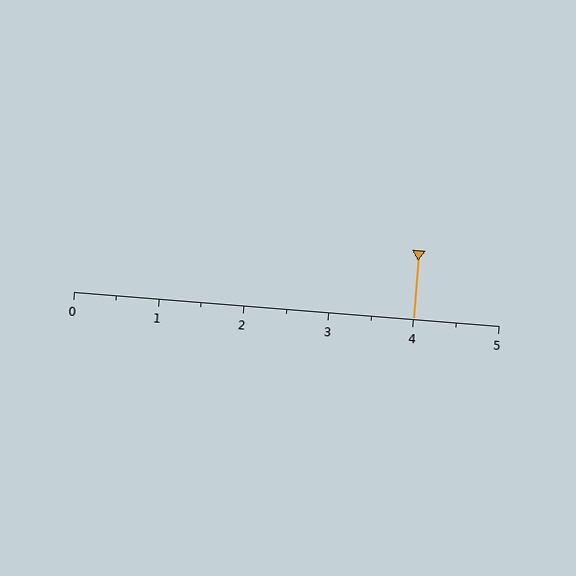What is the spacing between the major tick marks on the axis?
The major ticks are spaced 1 apart.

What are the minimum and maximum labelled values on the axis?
The axis runs from 0 to 5.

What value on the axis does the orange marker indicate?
The marker indicates approximately 4.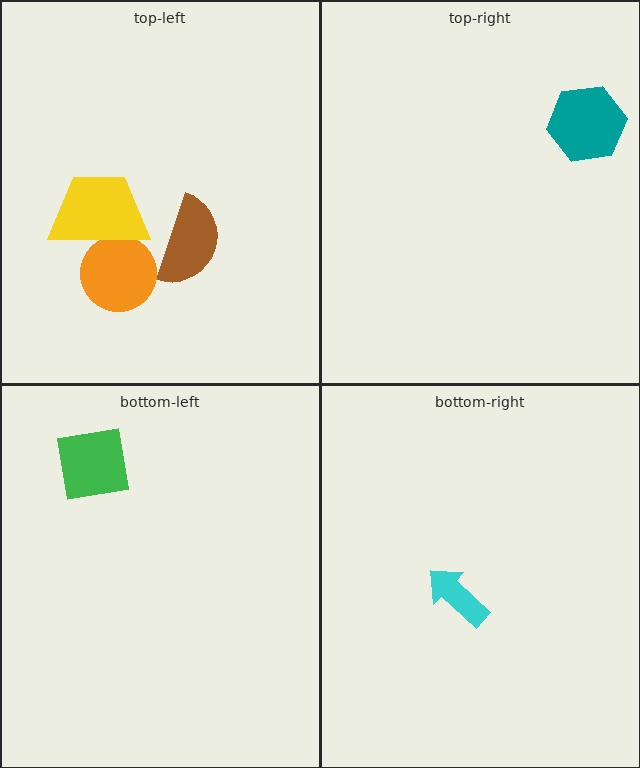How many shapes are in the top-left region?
3.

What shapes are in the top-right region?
The teal hexagon.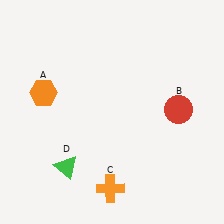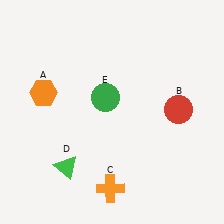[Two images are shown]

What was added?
A green circle (E) was added in Image 2.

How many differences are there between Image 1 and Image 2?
There is 1 difference between the two images.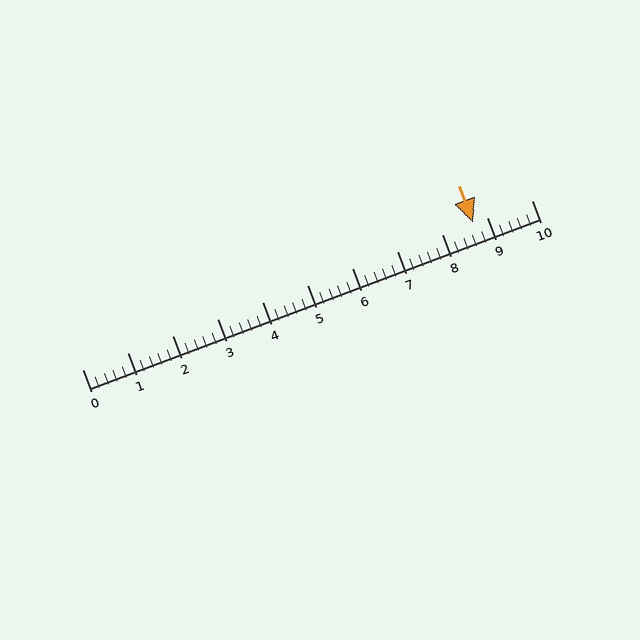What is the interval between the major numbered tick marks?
The major tick marks are spaced 1 units apart.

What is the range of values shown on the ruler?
The ruler shows values from 0 to 10.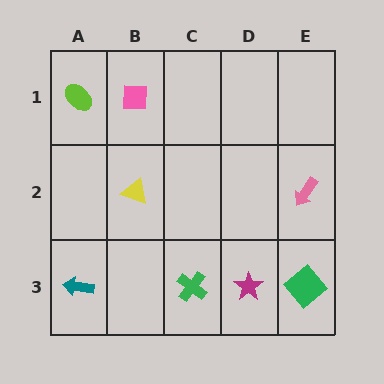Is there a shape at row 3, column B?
No, that cell is empty.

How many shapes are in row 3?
4 shapes.